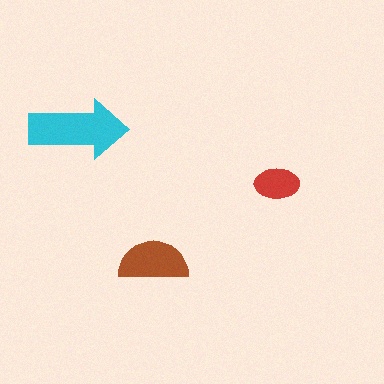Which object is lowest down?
The brown semicircle is bottommost.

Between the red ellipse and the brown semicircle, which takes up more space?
The brown semicircle.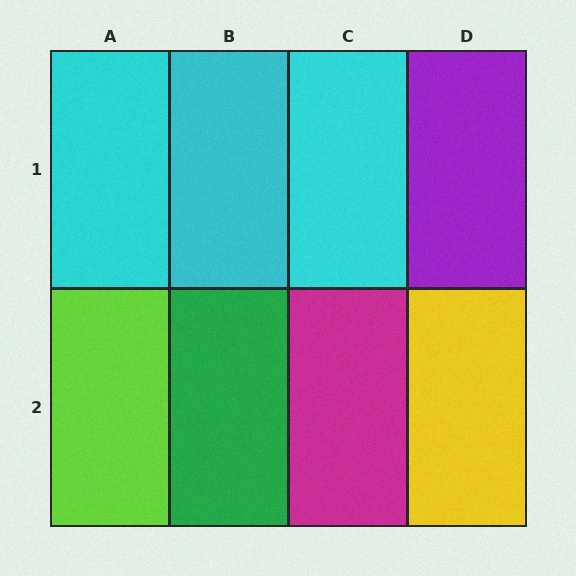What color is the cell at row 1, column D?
Purple.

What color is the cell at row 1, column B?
Cyan.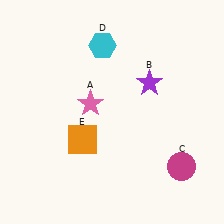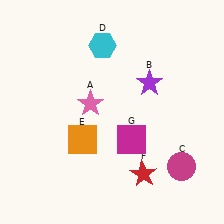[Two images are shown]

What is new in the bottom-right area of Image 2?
A red star (F) was added in the bottom-right area of Image 2.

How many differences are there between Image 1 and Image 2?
There are 2 differences between the two images.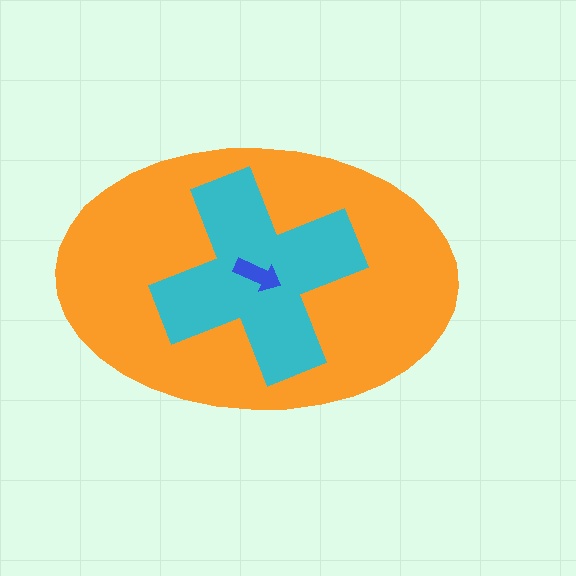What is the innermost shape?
The blue arrow.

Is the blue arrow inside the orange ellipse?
Yes.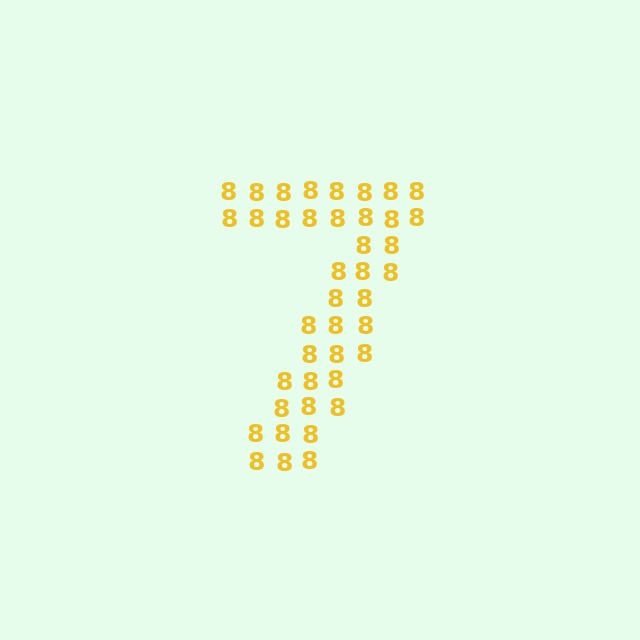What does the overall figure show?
The overall figure shows the digit 7.